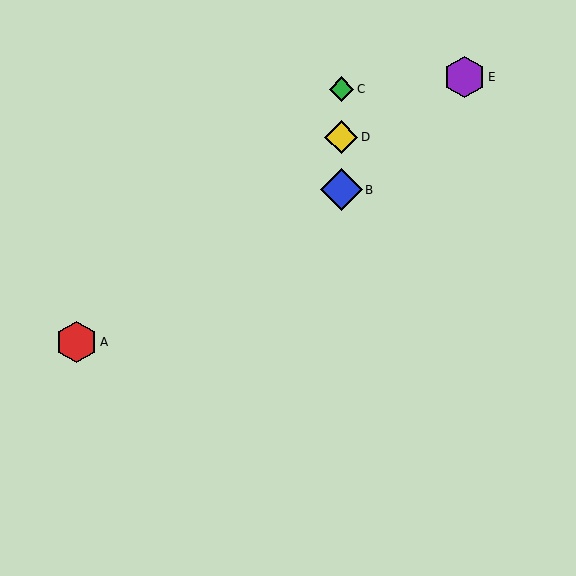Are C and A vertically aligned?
No, C is at x≈341 and A is at x≈77.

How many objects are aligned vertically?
3 objects (B, C, D) are aligned vertically.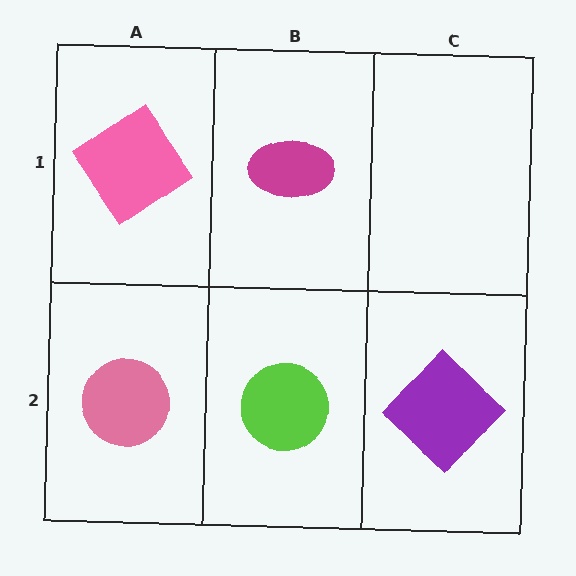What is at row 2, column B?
A lime circle.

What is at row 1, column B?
A magenta ellipse.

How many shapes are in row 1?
2 shapes.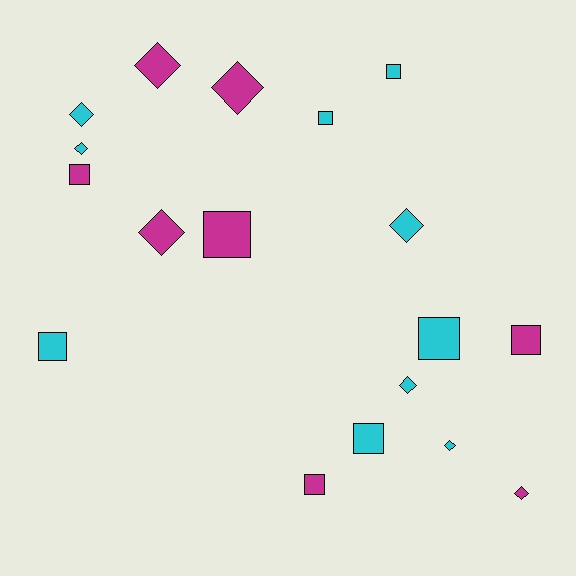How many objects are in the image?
There are 18 objects.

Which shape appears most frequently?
Diamond, with 9 objects.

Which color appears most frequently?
Cyan, with 10 objects.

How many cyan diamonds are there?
There are 5 cyan diamonds.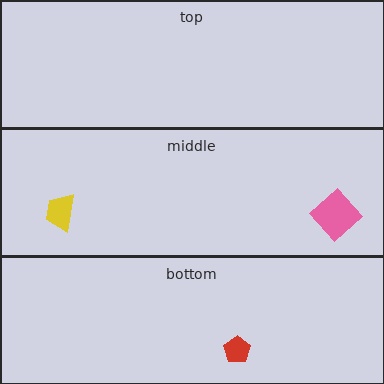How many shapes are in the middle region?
2.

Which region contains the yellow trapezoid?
The middle region.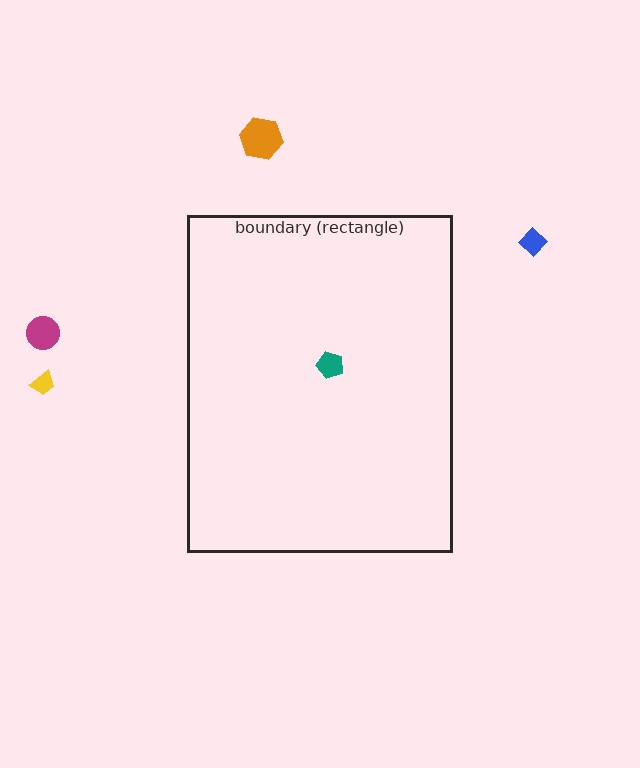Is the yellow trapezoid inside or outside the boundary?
Outside.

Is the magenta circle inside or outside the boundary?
Outside.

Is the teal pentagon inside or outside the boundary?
Inside.